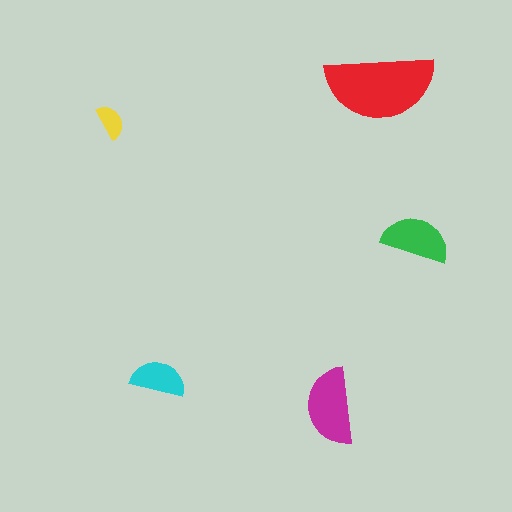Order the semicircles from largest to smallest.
the red one, the magenta one, the green one, the cyan one, the yellow one.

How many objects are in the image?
There are 5 objects in the image.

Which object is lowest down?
The magenta semicircle is bottommost.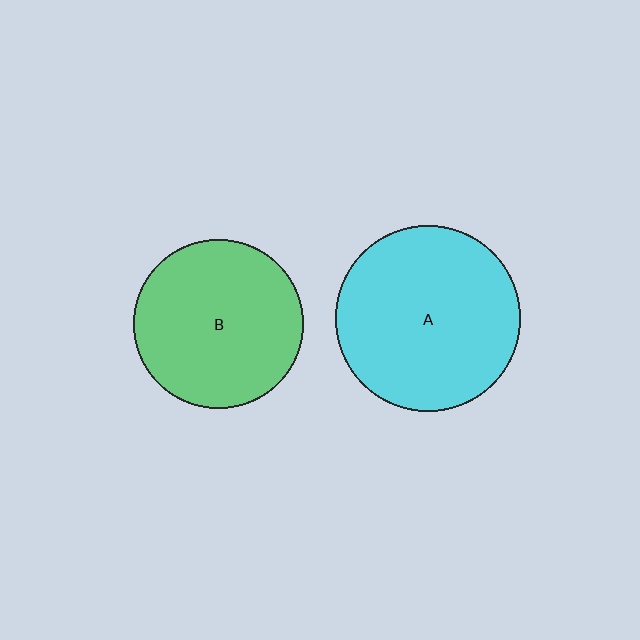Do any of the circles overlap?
No, none of the circles overlap.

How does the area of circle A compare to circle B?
Approximately 1.2 times.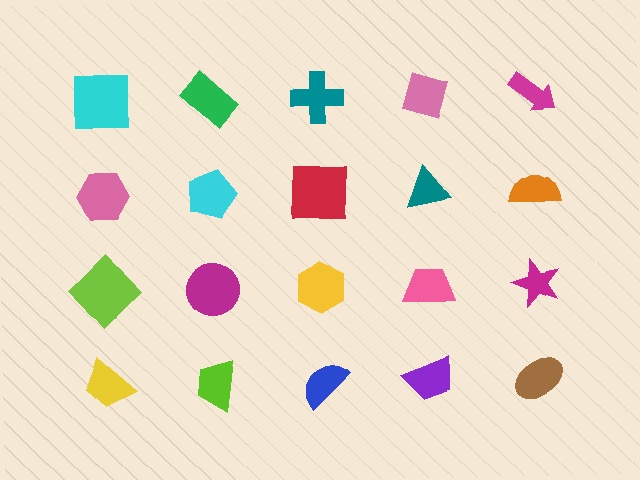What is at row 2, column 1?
A pink hexagon.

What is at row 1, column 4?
A pink diamond.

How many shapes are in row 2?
5 shapes.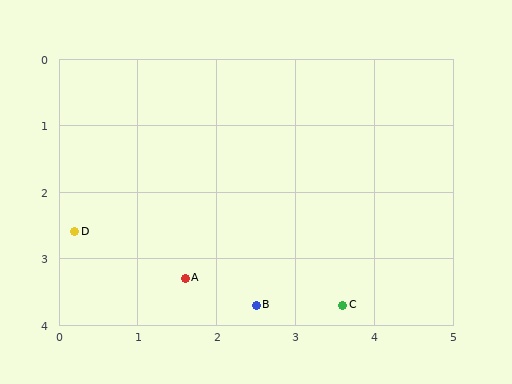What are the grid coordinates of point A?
Point A is at approximately (1.6, 3.3).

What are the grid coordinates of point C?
Point C is at approximately (3.6, 3.7).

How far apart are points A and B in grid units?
Points A and B are about 1.0 grid units apart.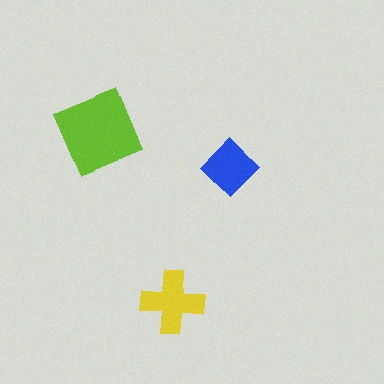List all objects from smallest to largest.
The blue diamond, the yellow cross, the lime square.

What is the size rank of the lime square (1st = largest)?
1st.